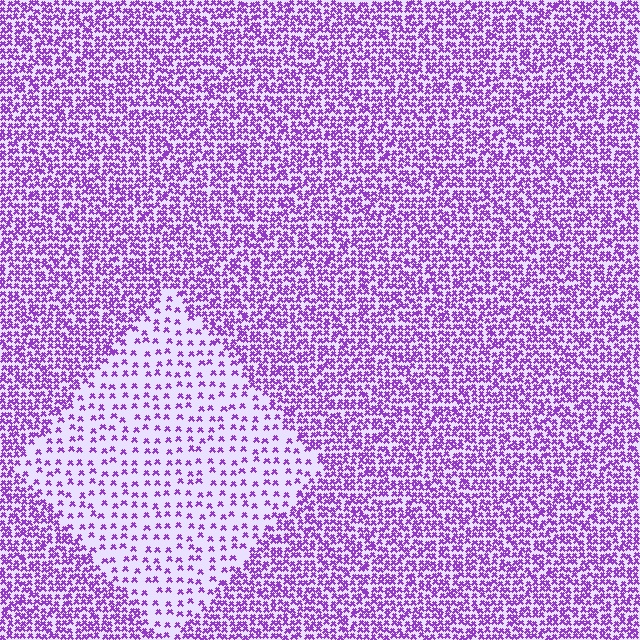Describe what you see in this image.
The image contains small purple elements arranged at two different densities. A diamond-shaped region is visible where the elements are less densely packed than the surrounding area.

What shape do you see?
I see a diamond.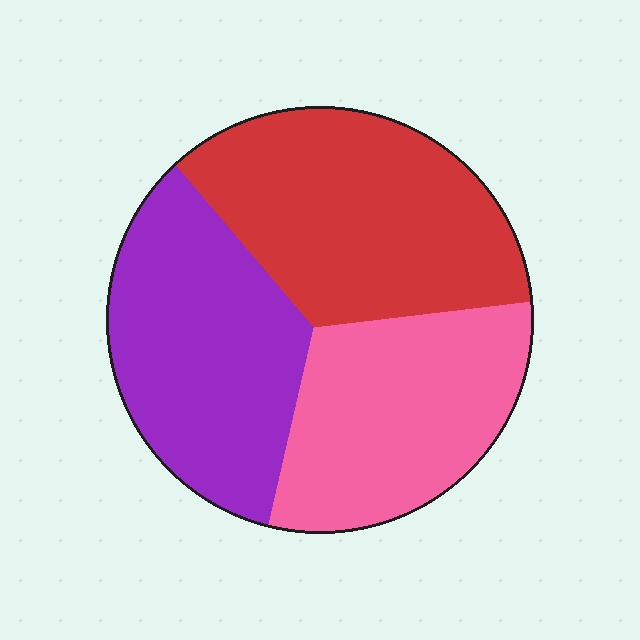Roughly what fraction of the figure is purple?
Purple covers around 35% of the figure.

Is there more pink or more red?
Red.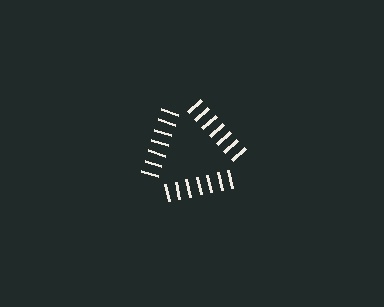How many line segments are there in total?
21 — 7 along each of the 3 edges.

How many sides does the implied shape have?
3 sides — the line-ends trace a triangle.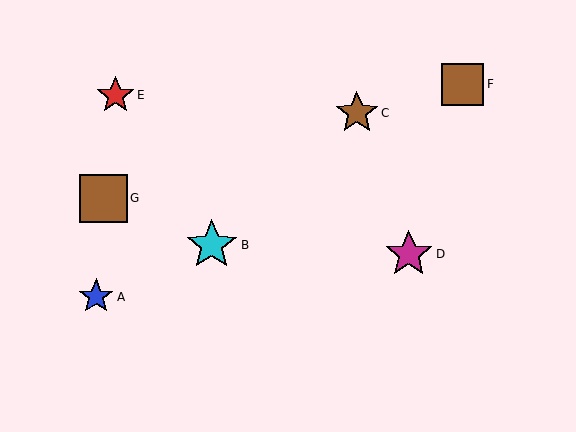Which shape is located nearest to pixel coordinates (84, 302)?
The blue star (labeled A) at (96, 297) is nearest to that location.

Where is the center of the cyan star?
The center of the cyan star is at (212, 245).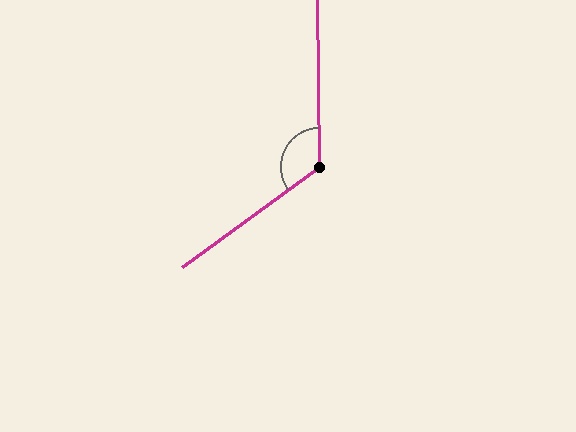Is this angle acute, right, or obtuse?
It is obtuse.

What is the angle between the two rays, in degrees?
Approximately 126 degrees.